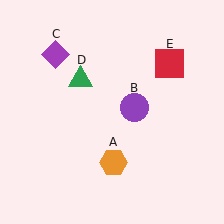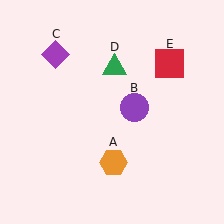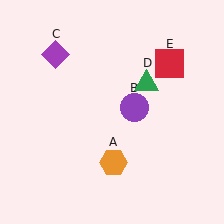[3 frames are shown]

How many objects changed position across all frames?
1 object changed position: green triangle (object D).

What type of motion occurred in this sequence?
The green triangle (object D) rotated clockwise around the center of the scene.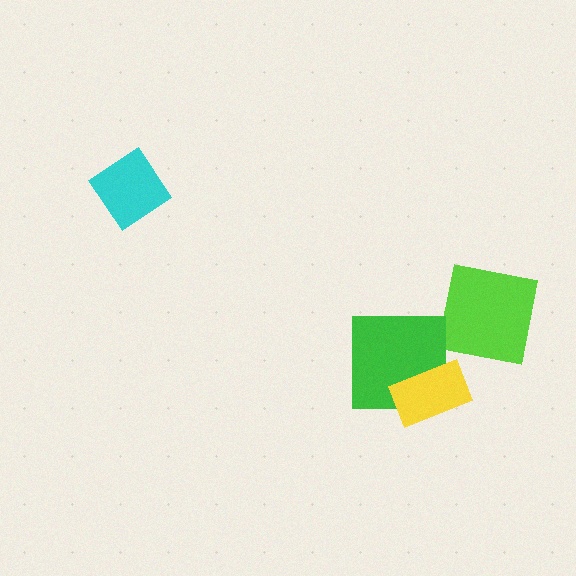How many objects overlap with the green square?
1 object overlaps with the green square.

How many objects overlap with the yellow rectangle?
1 object overlaps with the yellow rectangle.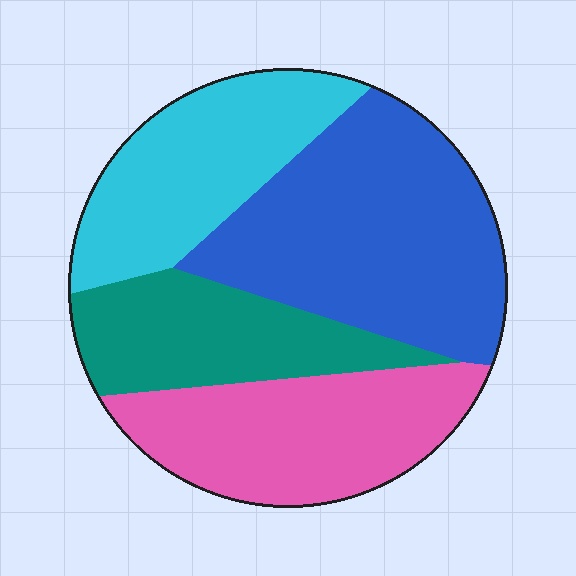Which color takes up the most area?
Blue, at roughly 35%.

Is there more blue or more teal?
Blue.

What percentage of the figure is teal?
Teal covers 19% of the figure.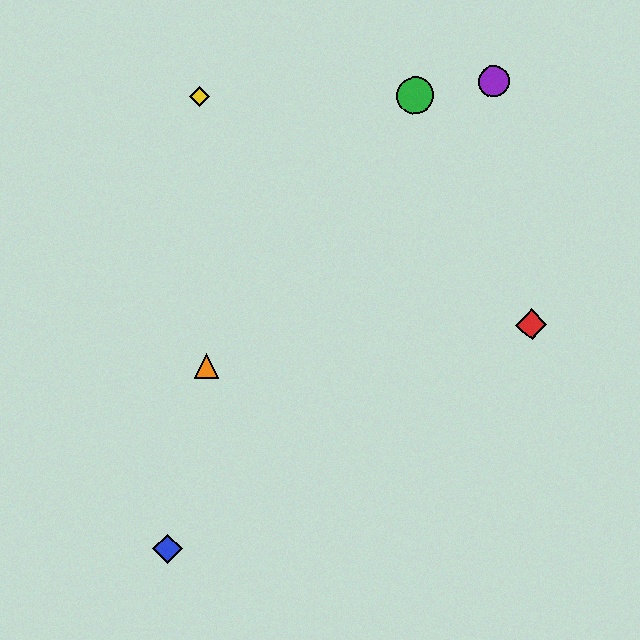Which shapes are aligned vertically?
The yellow diamond, the orange triangle are aligned vertically.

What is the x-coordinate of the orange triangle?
The orange triangle is at x≈206.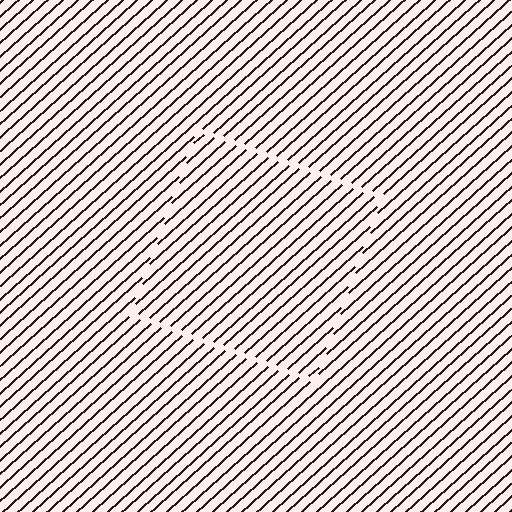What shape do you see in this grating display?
An illusory square. The interior of the shape contains the same grating, shifted by half a period — the contour is defined by the phase discontinuity where line-ends from the inner and outer gratings abut.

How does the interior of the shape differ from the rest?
The interior of the shape contains the same grating, shifted by half a period — the contour is defined by the phase discontinuity where line-ends from the inner and outer gratings abut.